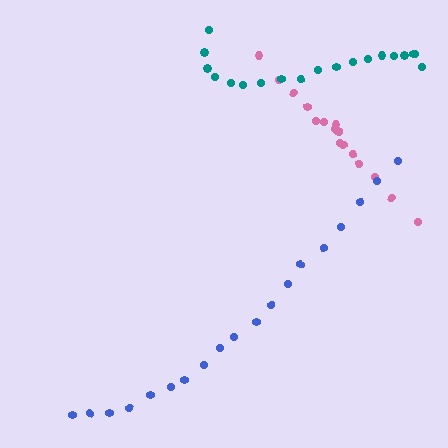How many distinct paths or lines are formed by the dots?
There are 3 distinct paths.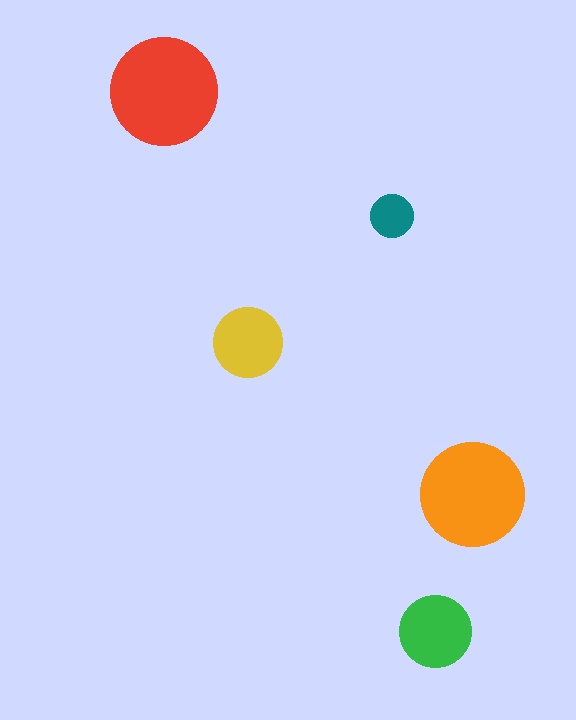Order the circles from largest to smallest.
the red one, the orange one, the green one, the yellow one, the teal one.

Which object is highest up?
The red circle is topmost.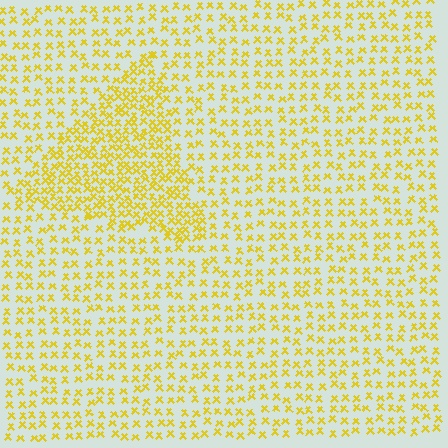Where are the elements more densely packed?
The elements are more densely packed inside the triangle boundary.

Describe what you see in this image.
The image contains small yellow elements arranged at two different densities. A triangle-shaped region is visible where the elements are more densely packed than the surrounding area.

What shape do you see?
I see a triangle.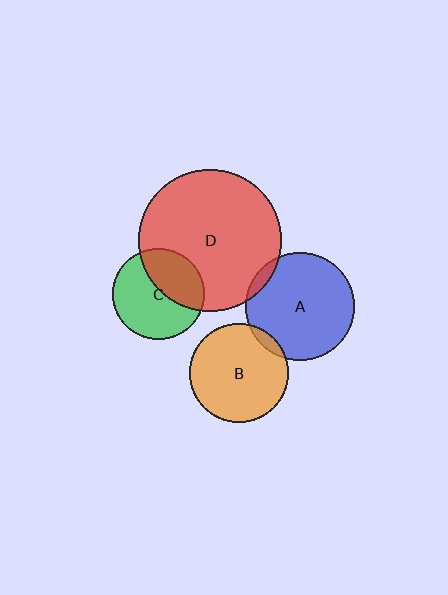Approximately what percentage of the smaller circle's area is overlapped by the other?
Approximately 5%.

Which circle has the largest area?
Circle D (red).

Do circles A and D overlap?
Yes.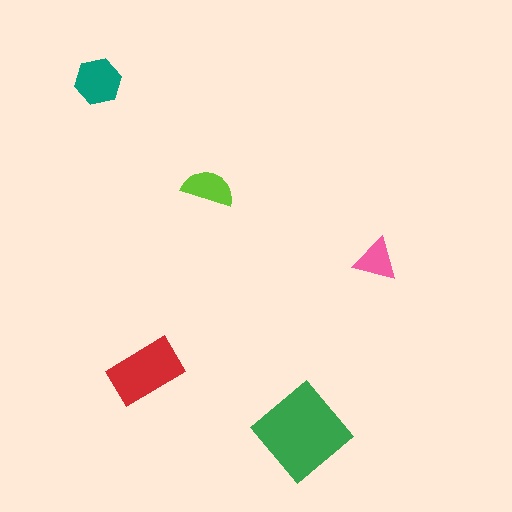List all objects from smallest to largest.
The pink triangle, the lime semicircle, the teal hexagon, the red rectangle, the green diamond.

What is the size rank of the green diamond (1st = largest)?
1st.